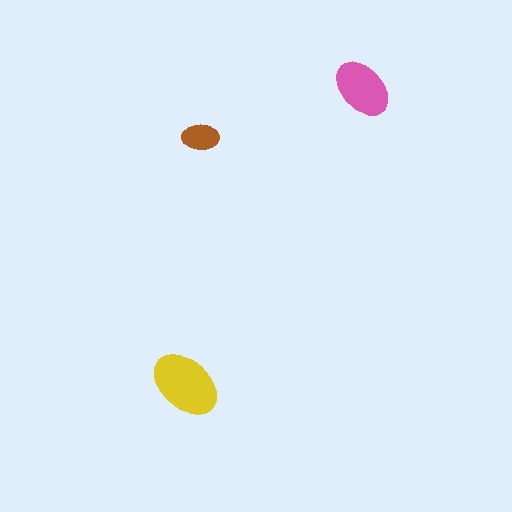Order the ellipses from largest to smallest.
the yellow one, the pink one, the brown one.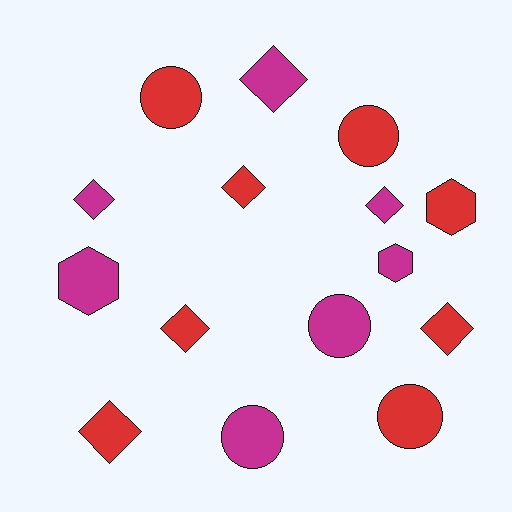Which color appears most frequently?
Red, with 8 objects.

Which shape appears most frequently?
Diamond, with 7 objects.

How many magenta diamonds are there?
There are 3 magenta diamonds.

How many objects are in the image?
There are 15 objects.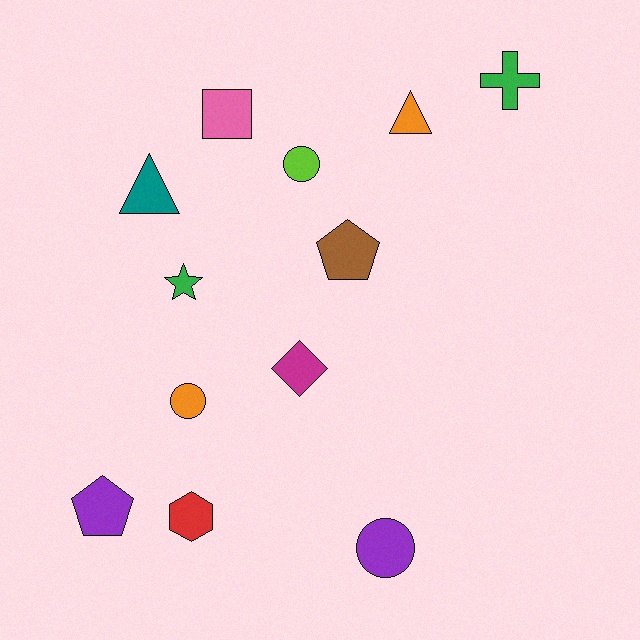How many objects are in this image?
There are 12 objects.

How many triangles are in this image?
There are 2 triangles.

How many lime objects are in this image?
There is 1 lime object.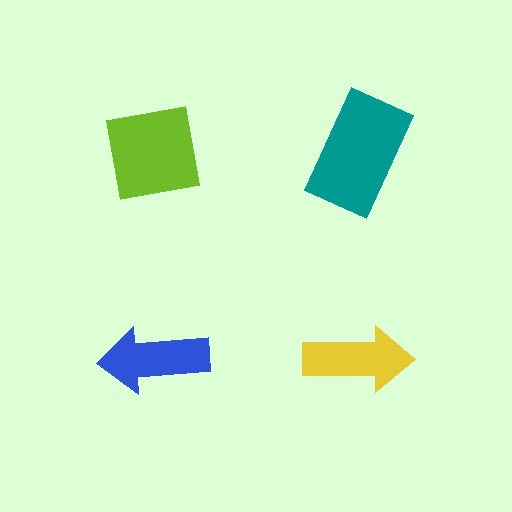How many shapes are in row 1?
2 shapes.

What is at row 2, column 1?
A blue arrow.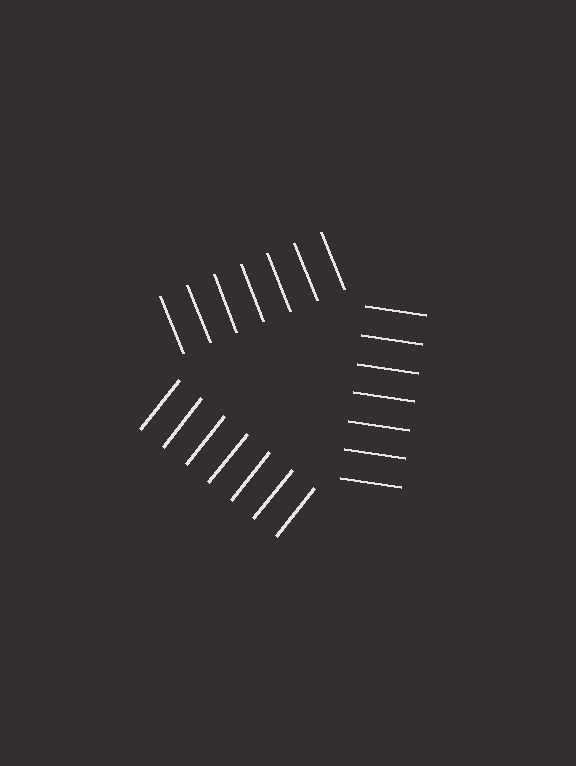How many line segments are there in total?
21 — 7 along each of the 3 edges.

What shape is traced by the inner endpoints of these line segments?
An illusory triangle — the line segments terminate on its edges but no continuous stroke is drawn.